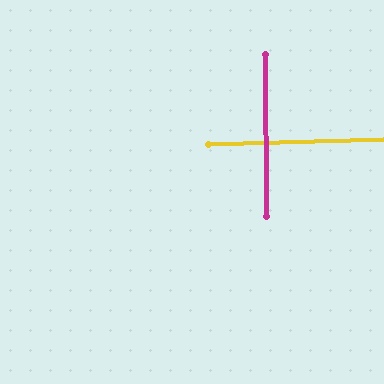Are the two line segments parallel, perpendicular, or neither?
Perpendicular — they meet at approximately 89°.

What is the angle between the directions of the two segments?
Approximately 89 degrees.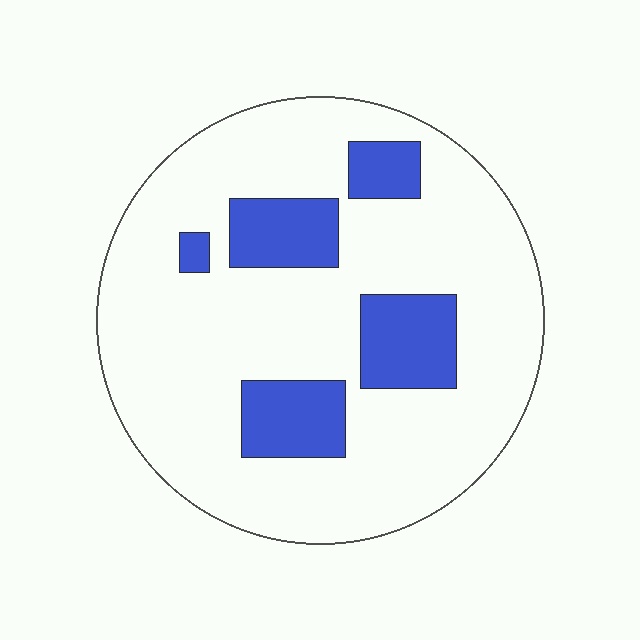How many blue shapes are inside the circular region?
5.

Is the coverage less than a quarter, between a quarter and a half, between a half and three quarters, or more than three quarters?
Less than a quarter.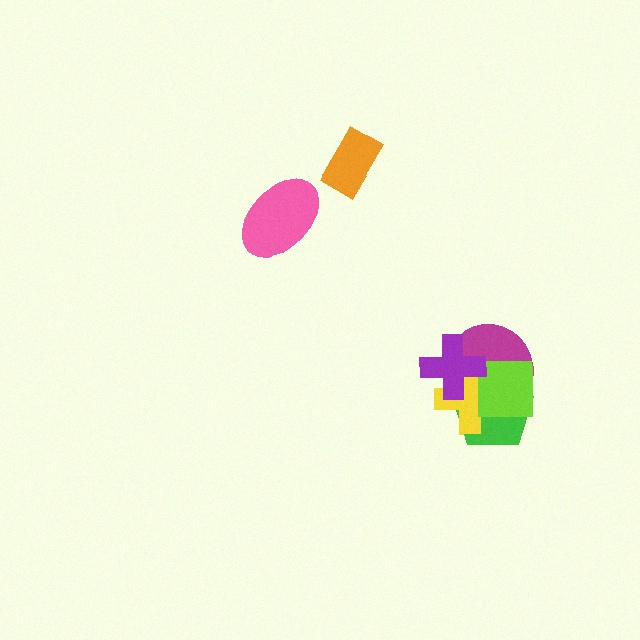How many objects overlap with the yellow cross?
4 objects overlap with the yellow cross.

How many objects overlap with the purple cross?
3 objects overlap with the purple cross.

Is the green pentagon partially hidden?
Yes, it is partially covered by another shape.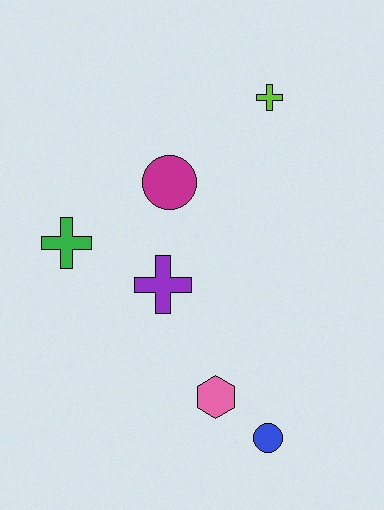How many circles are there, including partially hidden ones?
There are 2 circles.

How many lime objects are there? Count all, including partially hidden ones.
There is 1 lime object.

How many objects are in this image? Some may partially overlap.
There are 6 objects.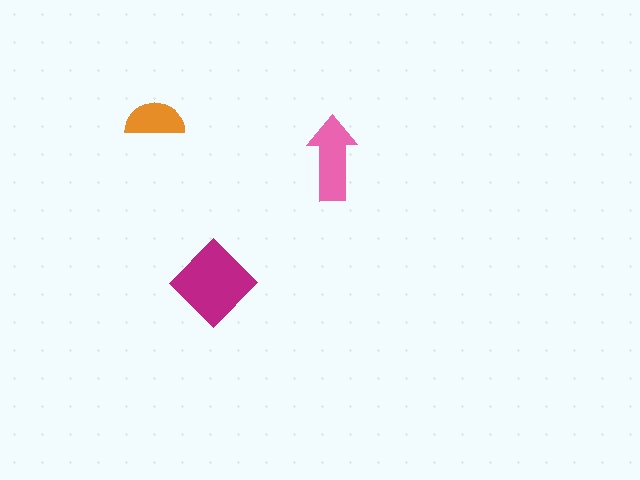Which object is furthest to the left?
The orange semicircle is leftmost.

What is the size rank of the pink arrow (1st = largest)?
2nd.